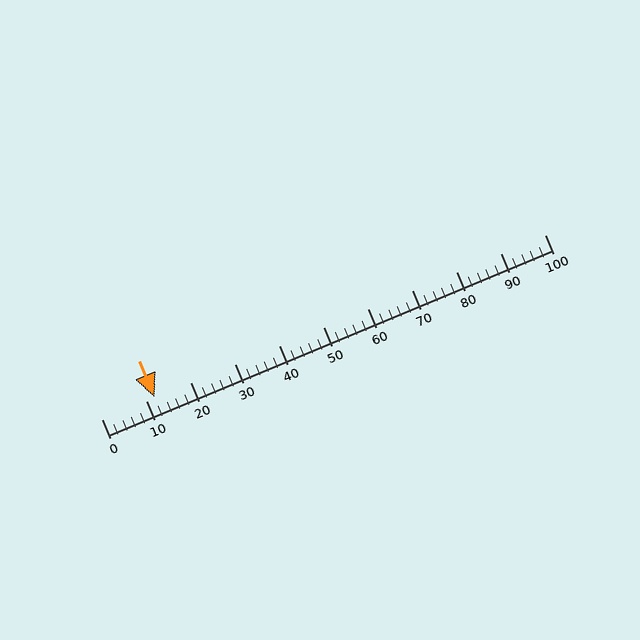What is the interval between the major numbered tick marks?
The major tick marks are spaced 10 units apart.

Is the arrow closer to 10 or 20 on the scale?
The arrow is closer to 10.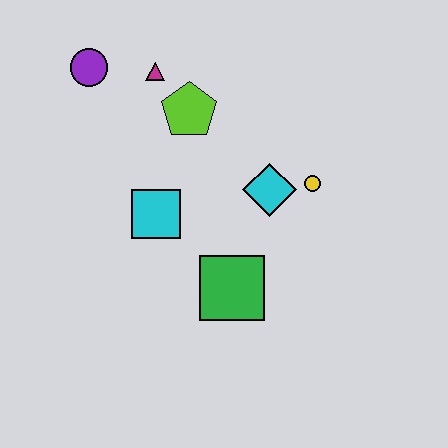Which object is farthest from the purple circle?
The green square is farthest from the purple circle.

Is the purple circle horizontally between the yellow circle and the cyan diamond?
No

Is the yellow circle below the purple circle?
Yes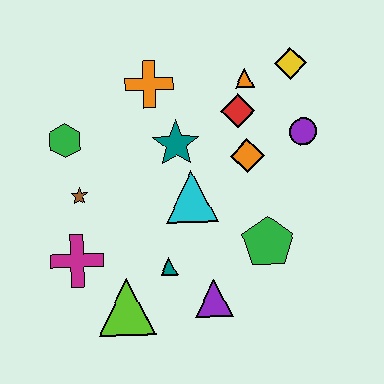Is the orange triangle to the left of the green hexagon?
No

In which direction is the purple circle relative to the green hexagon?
The purple circle is to the right of the green hexagon.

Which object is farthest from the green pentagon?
The green hexagon is farthest from the green pentagon.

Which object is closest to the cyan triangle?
The teal star is closest to the cyan triangle.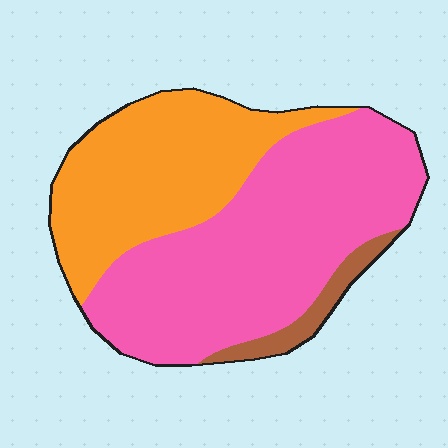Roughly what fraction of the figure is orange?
Orange takes up about three eighths (3/8) of the figure.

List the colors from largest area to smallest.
From largest to smallest: pink, orange, brown.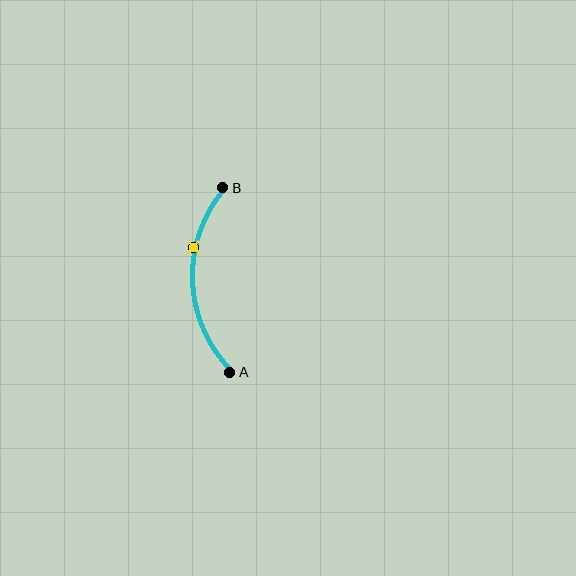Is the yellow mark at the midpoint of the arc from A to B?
No. The yellow mark lies on the arc but is closer to endpoint B. The arc midpoint would be at the point on the curve equidistant along the arc from both A and B.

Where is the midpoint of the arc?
The arc midpoint is the point on the curve farthest from the straight line joining A and B. It sits to the left of that line.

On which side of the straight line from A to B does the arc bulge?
The arc bulges to the left of the straight line connecting A and B.